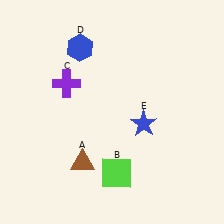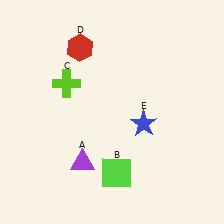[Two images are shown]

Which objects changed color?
A changed from brown to purple. C changed from purple to lime. D changed from blue to red.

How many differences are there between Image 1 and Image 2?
There are 3 differences between the two images.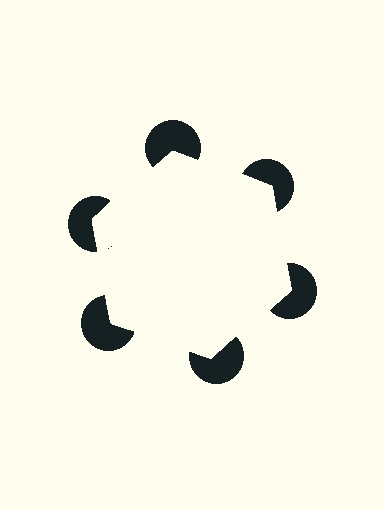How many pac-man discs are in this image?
There are 6 — one at each vertex of the illusory hexagon.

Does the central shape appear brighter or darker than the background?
It typically appears slightly brighter than the background, even though no actual brightness change is drawn.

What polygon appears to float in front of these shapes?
An illusory hexagon — its edges are inferred from the aligned wedge cuts in the pac-man discs, not physically drawn.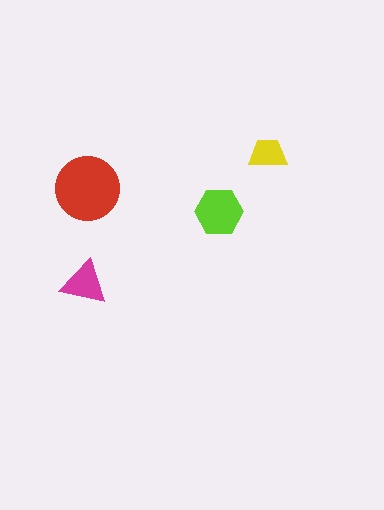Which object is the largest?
The red circle.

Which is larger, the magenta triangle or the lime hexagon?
The lime hexagon.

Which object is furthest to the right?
The yellow trapezoid is rightmost.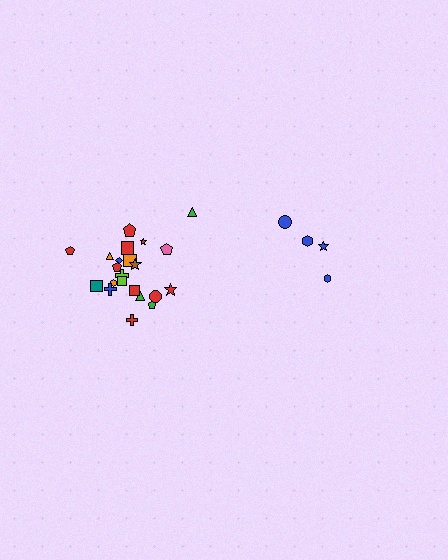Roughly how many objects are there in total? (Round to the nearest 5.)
Roughly 25 objects in total.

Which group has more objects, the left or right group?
The left group.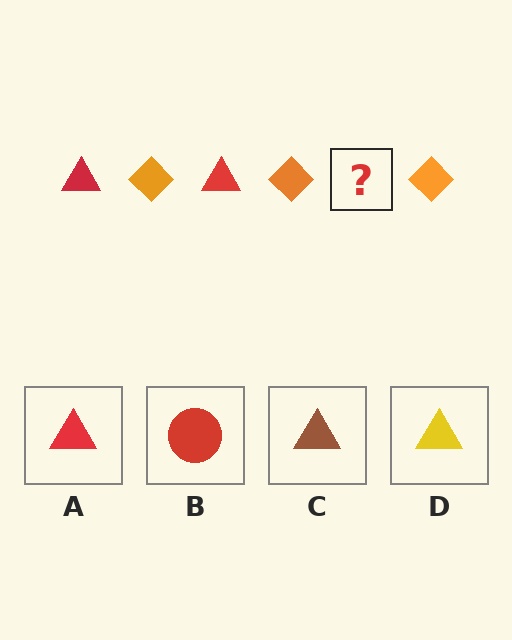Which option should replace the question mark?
Option A.